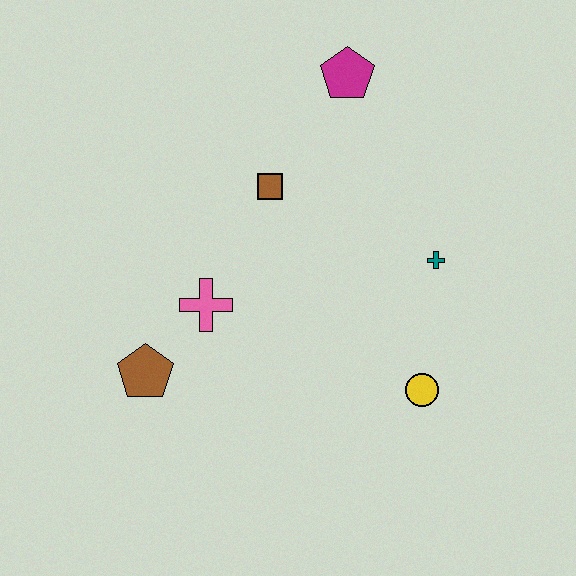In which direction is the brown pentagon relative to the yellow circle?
The brown pentagon is to the left of the yellow circle.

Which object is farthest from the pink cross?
The magenta pentagon is farthest from the pink cross.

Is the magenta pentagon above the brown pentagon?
Yes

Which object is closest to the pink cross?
The brown pentagon is closest to the pink cross.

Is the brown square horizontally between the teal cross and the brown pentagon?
Yes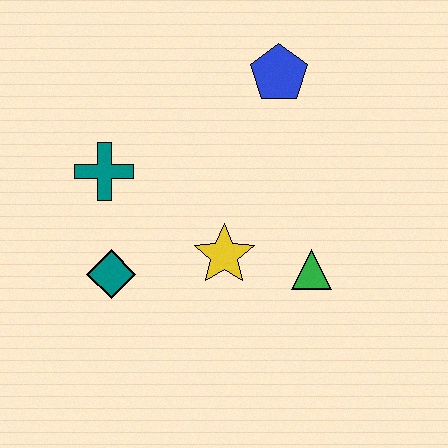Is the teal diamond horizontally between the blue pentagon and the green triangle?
No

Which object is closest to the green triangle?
The yellow star is closest to the green triangle.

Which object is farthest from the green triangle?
The teal cross is farthest from the green triangle.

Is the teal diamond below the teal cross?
Yes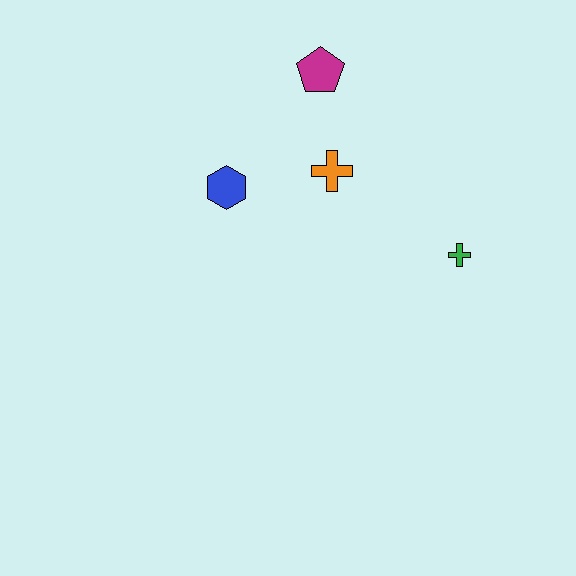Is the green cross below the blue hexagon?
Yes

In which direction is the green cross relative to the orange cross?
The green cross is to the right of the orange cross.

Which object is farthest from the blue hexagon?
The green cross is farthest from the blue hexagon.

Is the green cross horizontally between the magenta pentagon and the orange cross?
No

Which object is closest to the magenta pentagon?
The orange cross is closest to the magenta pentagon.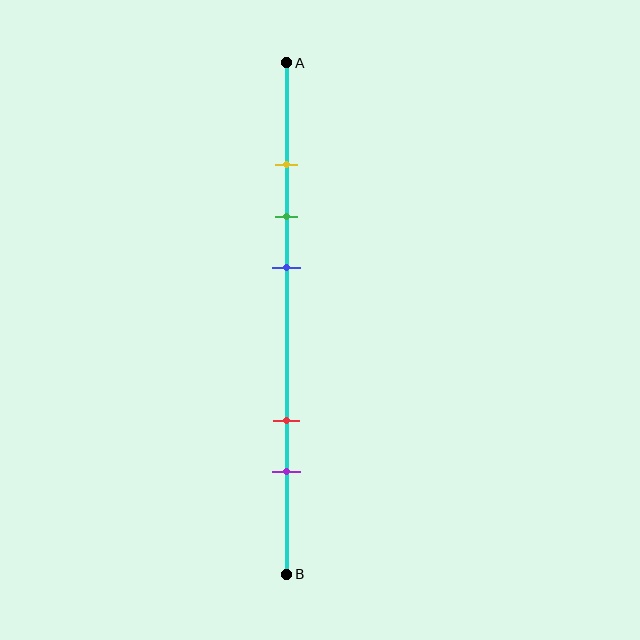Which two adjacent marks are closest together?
The yellow and green marks are the closest adjacent pair.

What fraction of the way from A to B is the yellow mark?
The yellow mark is approximately 20% (0.2) of the way from A to B.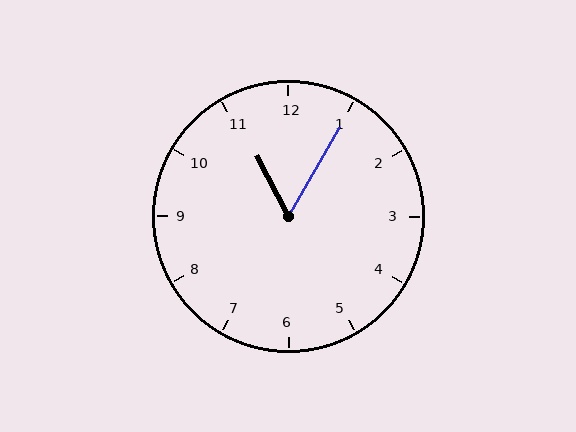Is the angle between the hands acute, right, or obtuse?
It is acute.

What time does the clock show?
11:05.